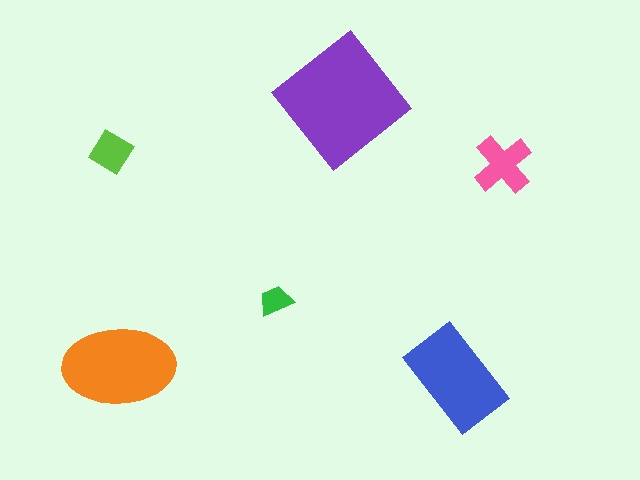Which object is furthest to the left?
The lime diamond is leftmost.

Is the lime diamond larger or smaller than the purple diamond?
Smaller.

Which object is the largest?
The purple diamond.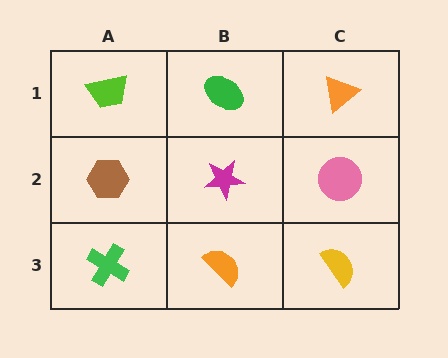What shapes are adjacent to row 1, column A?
A brown hexagon (row 2, column A), a green ellipse (row 1, column B).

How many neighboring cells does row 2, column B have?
4.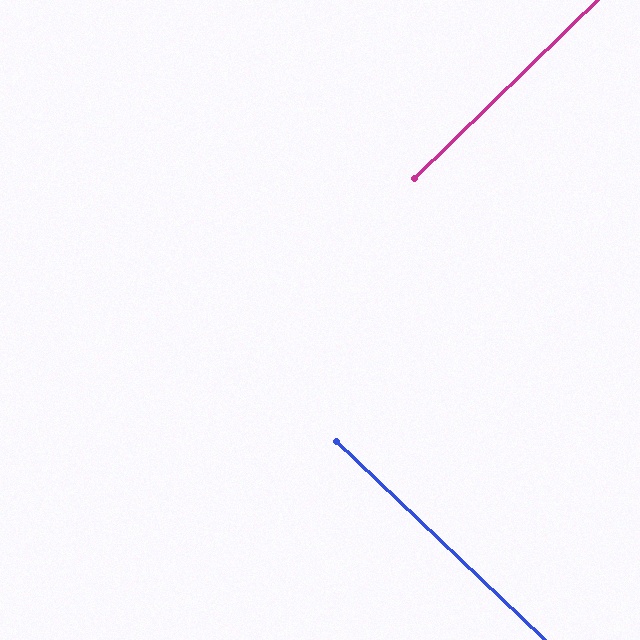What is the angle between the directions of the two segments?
Approximately 88 degrees.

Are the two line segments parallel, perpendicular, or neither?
Perpendicular — they meet at approximately 88°.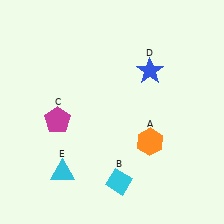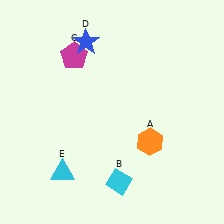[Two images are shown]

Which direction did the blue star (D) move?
The blue star (D) moved left.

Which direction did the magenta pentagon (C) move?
The magenta pentagon (C) moved up.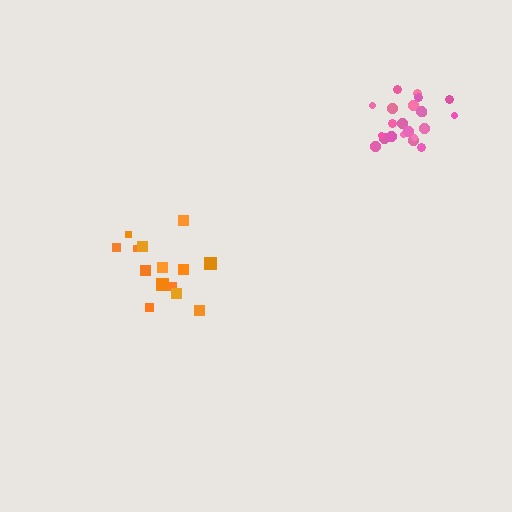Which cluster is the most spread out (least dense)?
Orange.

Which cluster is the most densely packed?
Pink.